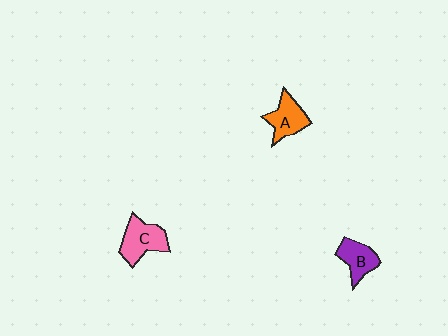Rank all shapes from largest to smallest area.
From largest to smallest: C (pink), A (orange), B (purple).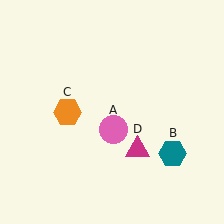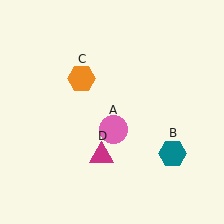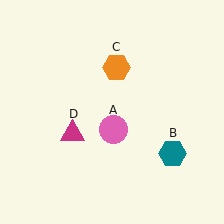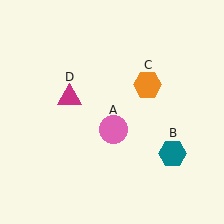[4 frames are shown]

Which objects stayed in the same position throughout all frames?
Pink circle (object A) and teal hexagon (object B) remained stationary.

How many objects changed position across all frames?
2 objects changed position: orange hexagon (object C), magenta triangle (object D).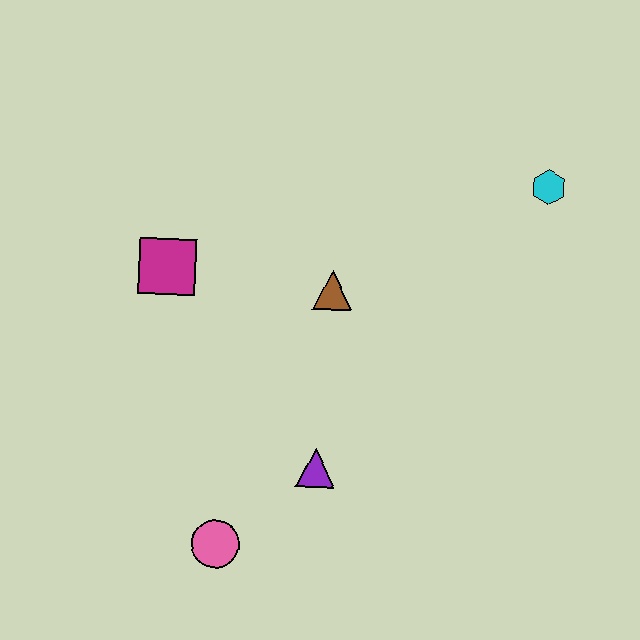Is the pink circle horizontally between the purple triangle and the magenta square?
Yes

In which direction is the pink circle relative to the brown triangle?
The pink circle is below the brown triangle.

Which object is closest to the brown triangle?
The magenta square is closest to the brown triangle.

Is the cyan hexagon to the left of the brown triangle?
No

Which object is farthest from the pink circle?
The cyan hexagon is farthest from the pink circle.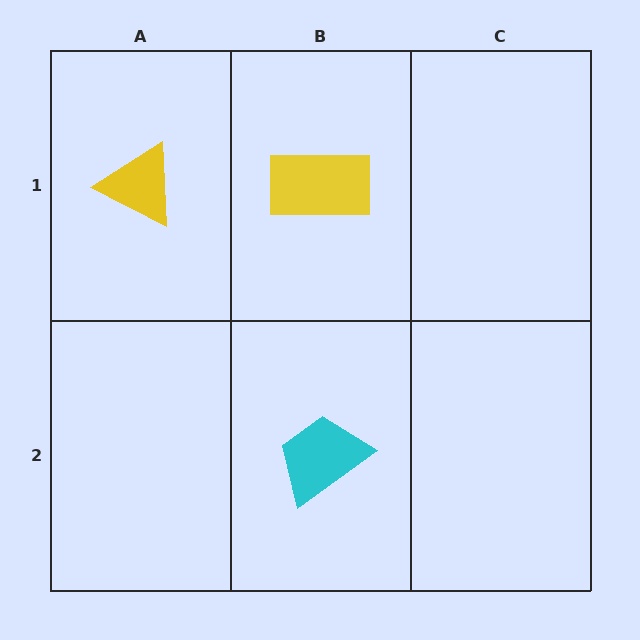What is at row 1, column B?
A yellow rectangle.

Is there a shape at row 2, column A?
No, that cell is empty.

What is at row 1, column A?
A yellow triangle.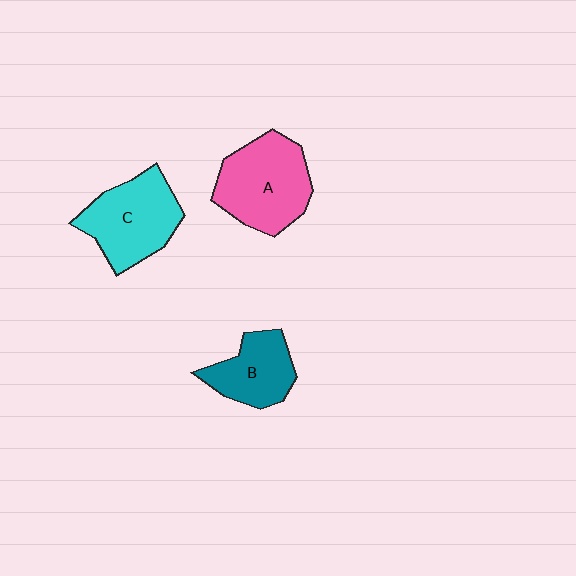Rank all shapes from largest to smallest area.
From largest to smallest: A (pink), C (cyan), B (teal).